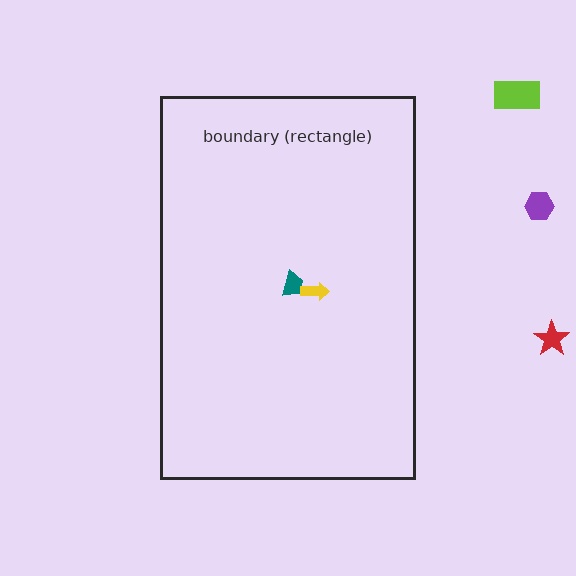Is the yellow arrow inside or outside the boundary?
Inside.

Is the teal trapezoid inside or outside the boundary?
Inside.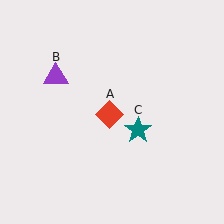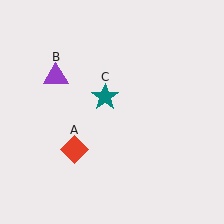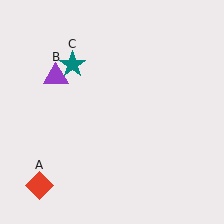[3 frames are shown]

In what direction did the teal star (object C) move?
The teal star (object C) moved up and to the left.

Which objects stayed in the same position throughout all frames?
Purple triangle (object B) remained stationary.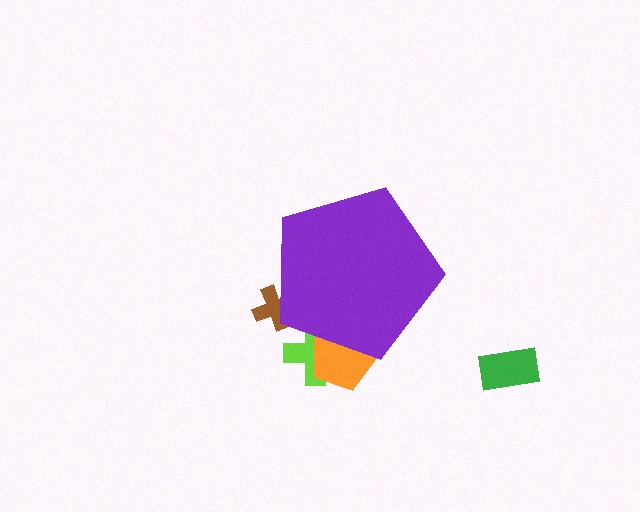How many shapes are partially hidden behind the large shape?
3 shapes are partially hidden.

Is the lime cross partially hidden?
Yes, the lime cross is partially hidden behind the purple pentagon.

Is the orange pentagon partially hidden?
Yes, the orange pentagon is partially hidden behind the purple pentagon.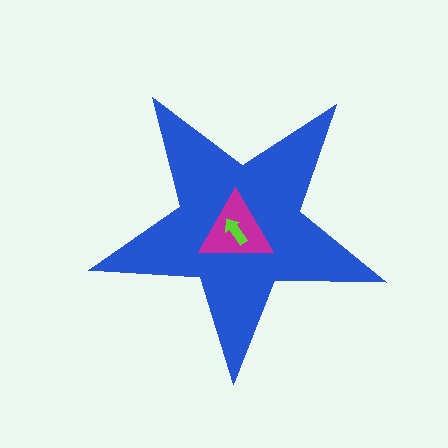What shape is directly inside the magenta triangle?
The lime arrow.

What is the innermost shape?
The lime arrow.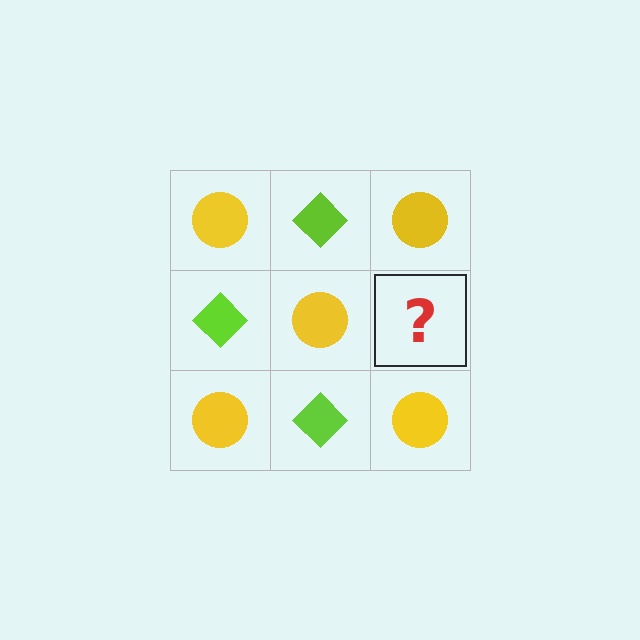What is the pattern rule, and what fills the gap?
The rule is that it alternates yellow circle and lime diamond in a checkerboard pattern. The gap should be filled with a lime diamond.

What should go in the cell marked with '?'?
The missing cell should contain a lime diamond.